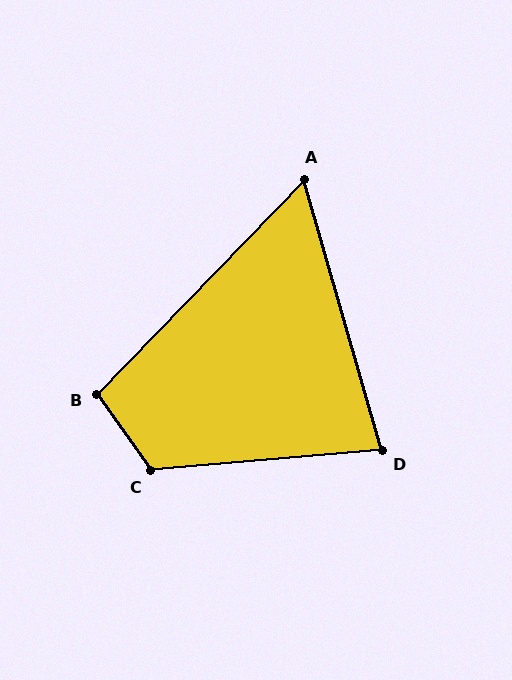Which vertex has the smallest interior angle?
A, at approximately 60 degrees.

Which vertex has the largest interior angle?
C, at approximately 120 degrees.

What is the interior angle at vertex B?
Approximately 101 degrees (obtuse).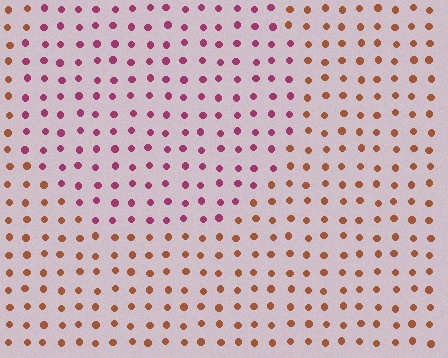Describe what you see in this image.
The image is filled with small brown elements in a uniform arrangement. A circle-shaped region is visible where the elements are tinted to a slightly different hue, forming a subtle color boundary.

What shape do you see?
I see a circle.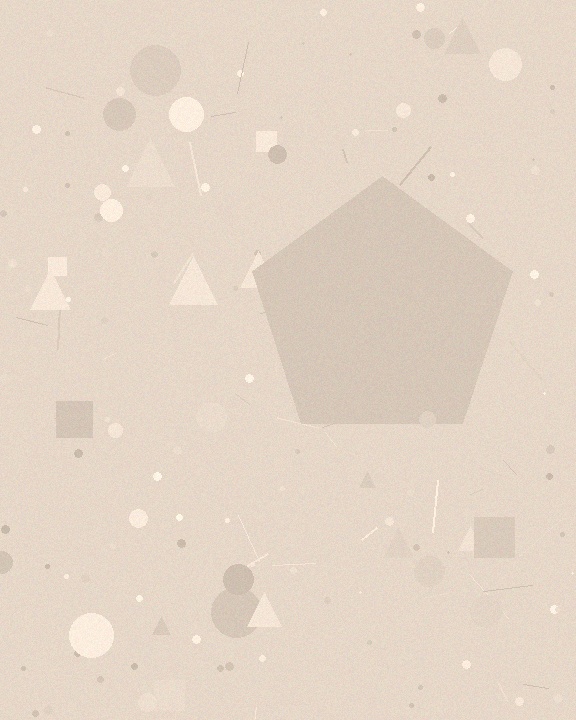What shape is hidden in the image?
A pentagon is hidden in the image.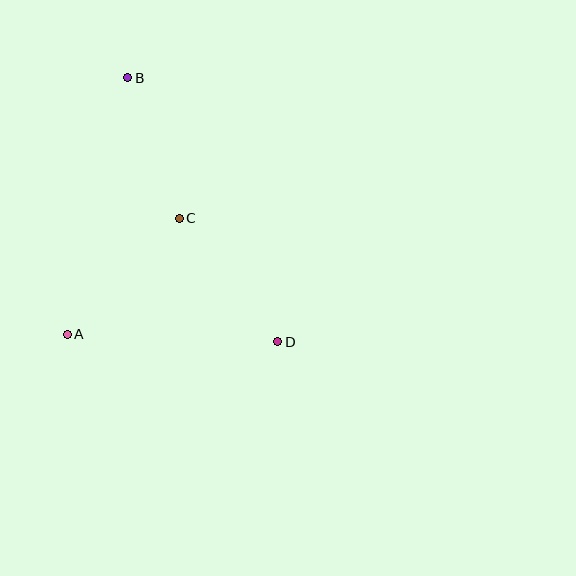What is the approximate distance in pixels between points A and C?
The distance between A and C is approximately 161 pixels.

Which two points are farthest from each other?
Points B and D are farthest from each other.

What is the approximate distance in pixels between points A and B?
The distance between A and B is approximately 264 pixels.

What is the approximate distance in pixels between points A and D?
The distance between A and D is approximately 211 pixels.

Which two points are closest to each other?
Points B and C are closest to each other.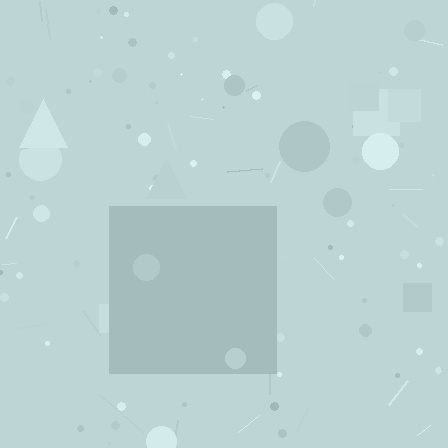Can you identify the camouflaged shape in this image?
The camouflaged shape is a square.